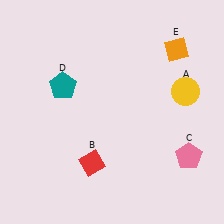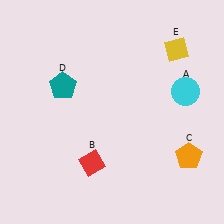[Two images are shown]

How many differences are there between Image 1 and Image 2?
There are 3 differences between the two images.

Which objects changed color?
A changed from yellow to cyan. C changed from pink to orange. E changed from orange to yellow.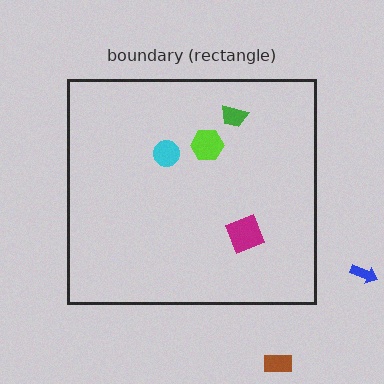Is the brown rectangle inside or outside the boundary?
Outside.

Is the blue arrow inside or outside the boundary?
Outside.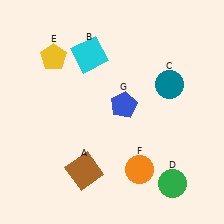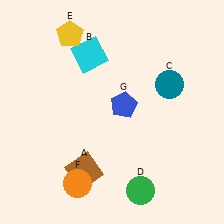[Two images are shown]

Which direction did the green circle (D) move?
The green circle (D) moved left.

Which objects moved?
The objects that moved are: the green circle (D), the yellow pentagon (E), the orange circle (F).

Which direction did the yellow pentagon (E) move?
The yellow pentagon (E) moved up.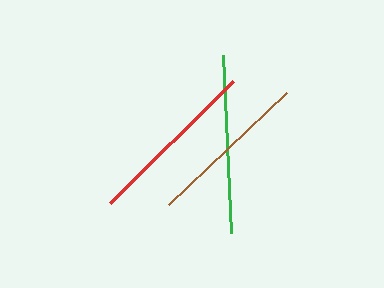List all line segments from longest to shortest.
From longest to shortest: green, red, brown.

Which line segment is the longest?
The green line is the longest at approximately 178 pixels.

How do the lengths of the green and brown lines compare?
The green and brown lines are approximately the same length.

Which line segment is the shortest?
The brown line is the shortest at approximately 163 pixels.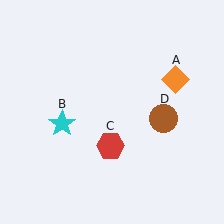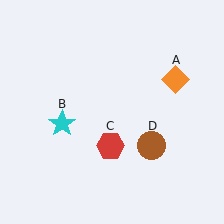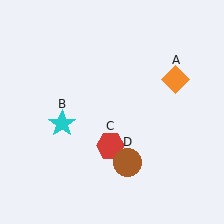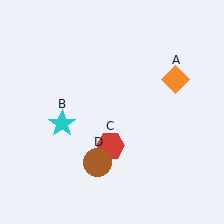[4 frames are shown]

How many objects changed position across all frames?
1 object changed position: brown circle (object D).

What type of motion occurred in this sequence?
The brown circle (object D) rotated clockwise around the center of the scene.